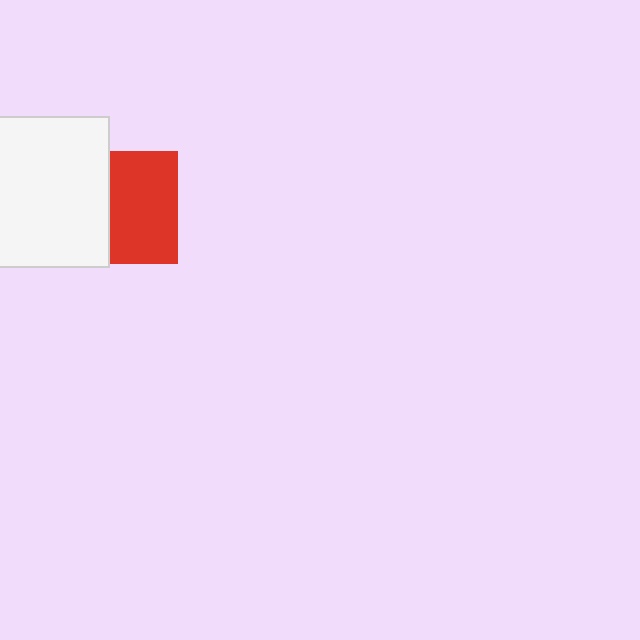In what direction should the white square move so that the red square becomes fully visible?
The white square should move left. That is the shortest direction to clear the overlap and leave the red square fully visible.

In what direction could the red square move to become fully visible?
The red square could move right. That would shift it out from behind the white square entirely.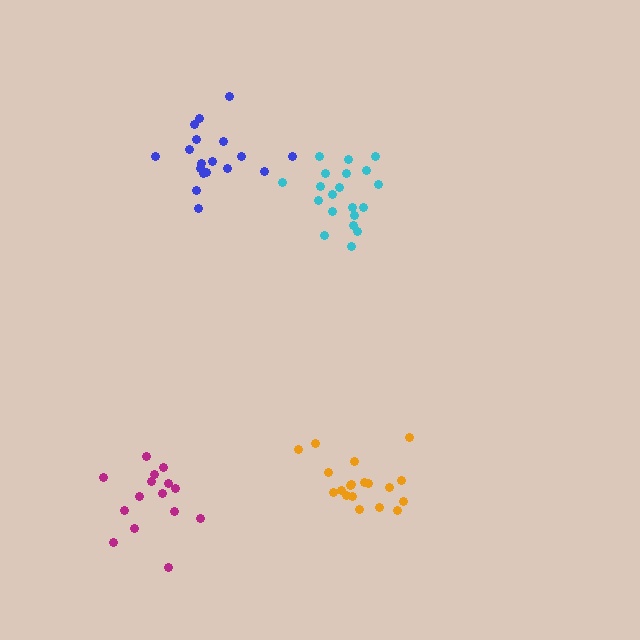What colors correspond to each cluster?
The clusters are colored: magenta, orange, blue, cyan.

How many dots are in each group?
Group 1: 15 dots, Group 2: 19 dots, Group 3: 18 dots, Group 4: 20 dots (72 total).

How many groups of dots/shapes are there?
There are 4 groups.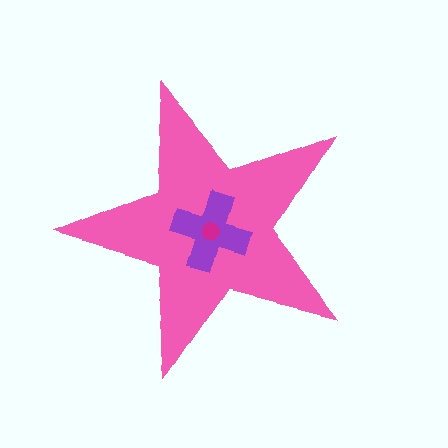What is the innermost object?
The magenta circle.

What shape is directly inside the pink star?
The purple cross.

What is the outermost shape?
The pink star.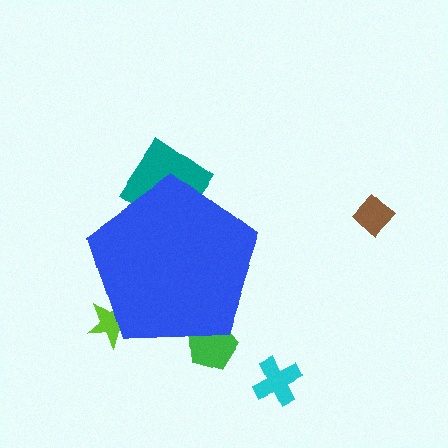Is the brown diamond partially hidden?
No, the brown diamond is fully visible.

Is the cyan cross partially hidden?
No, the cyan cross is fully visible.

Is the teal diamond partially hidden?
Yes, the teal diamond is partially hidden behind the blue pentagon.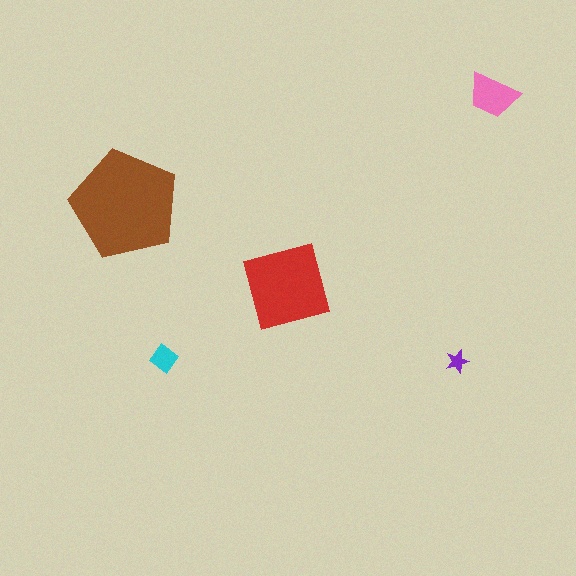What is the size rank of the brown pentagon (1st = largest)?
1st.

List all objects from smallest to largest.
The purple star, the cyan diamond, the pink trapezoid, the red square, the brown pentagon.